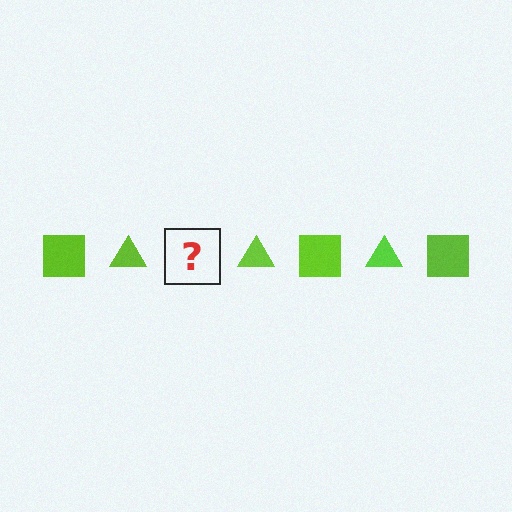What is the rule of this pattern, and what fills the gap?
The rule is that the pattern cycles through square, triangle shapes in lime. The gap should be filled with a lime square.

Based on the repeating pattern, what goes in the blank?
The blank should be a lime square.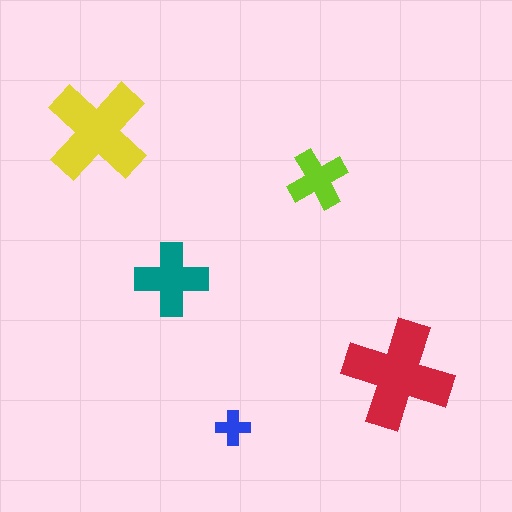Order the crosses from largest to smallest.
the red one, the yellow one, the teal one, the lime one, the blue one.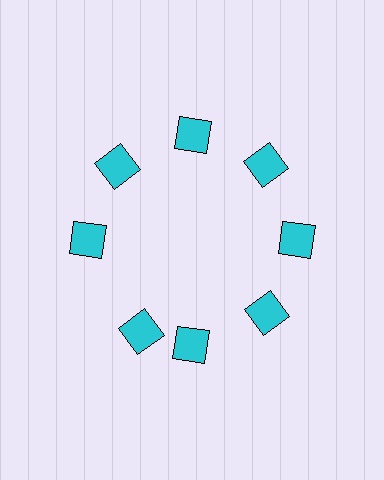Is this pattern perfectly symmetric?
No. The 8 cyan diamonds are arranged in a ring, but one element near the 8 o'clock position is rotated out of alignment along the ring, breaking the 8-fold rotational symmetry.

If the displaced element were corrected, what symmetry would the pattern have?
It would have 8-fold rotational symmetry — the pattern would map onto itself every 45 degrees.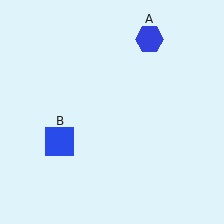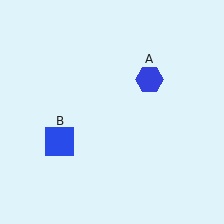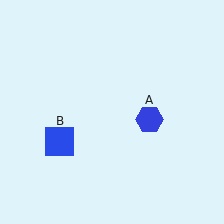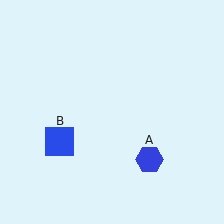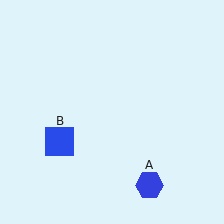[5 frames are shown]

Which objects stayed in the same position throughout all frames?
Blue square (object B) remained stationary.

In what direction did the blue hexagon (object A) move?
The blue hexagon (object A) moved down.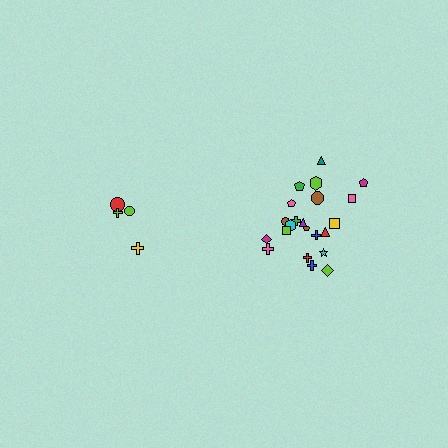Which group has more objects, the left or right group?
The right group.